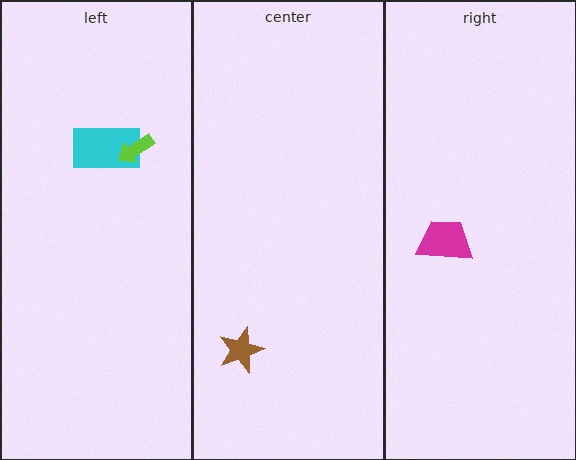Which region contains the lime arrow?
The left region.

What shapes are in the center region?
The brown star.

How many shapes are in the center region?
1.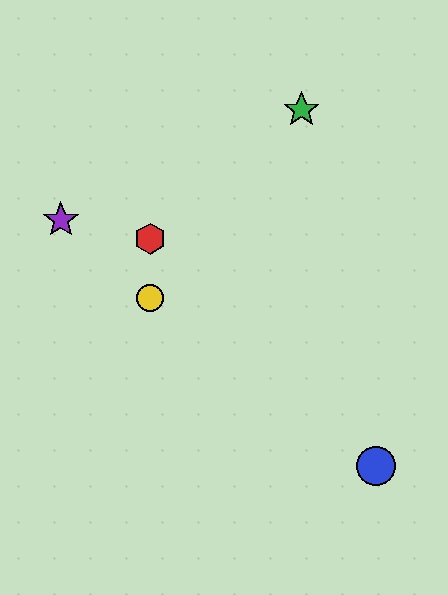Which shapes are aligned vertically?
The red hexagon, the yellow circle are aligned vertically.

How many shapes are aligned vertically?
2 shapes (the red hexagon, the yellow circle) are aligned vertically.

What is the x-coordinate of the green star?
The green star is at x≈301.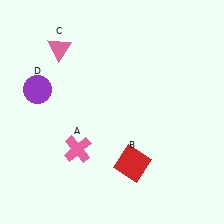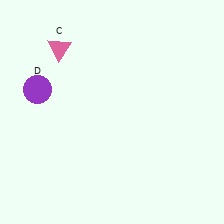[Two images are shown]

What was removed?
The pink cross (A), the red square (B) were removed in Image 2.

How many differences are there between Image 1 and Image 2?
There are 2 differences between the two images.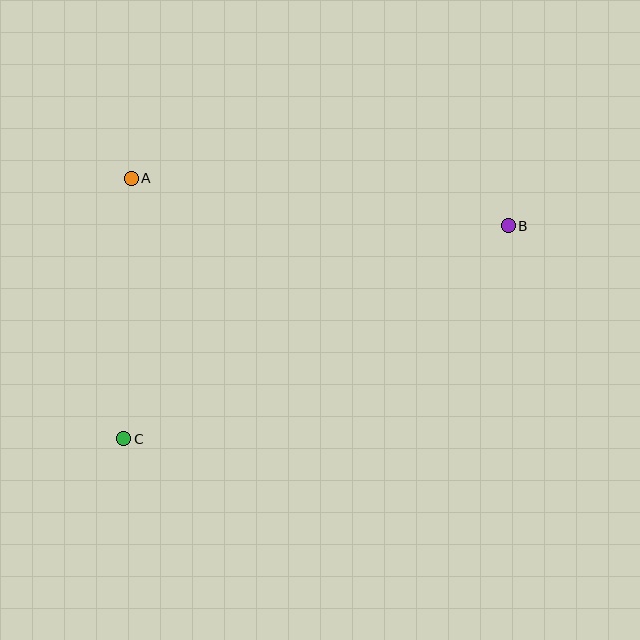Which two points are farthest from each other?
Points B and C are farthest from each other.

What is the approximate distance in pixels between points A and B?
The distance between A and B is approximately 380 pixels.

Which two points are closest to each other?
Points A and C are closest to each other.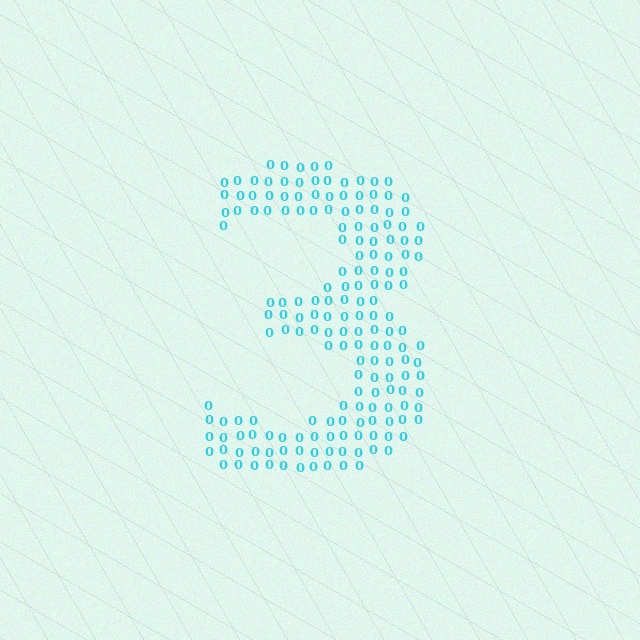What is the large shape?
The large shape is the digit 3.